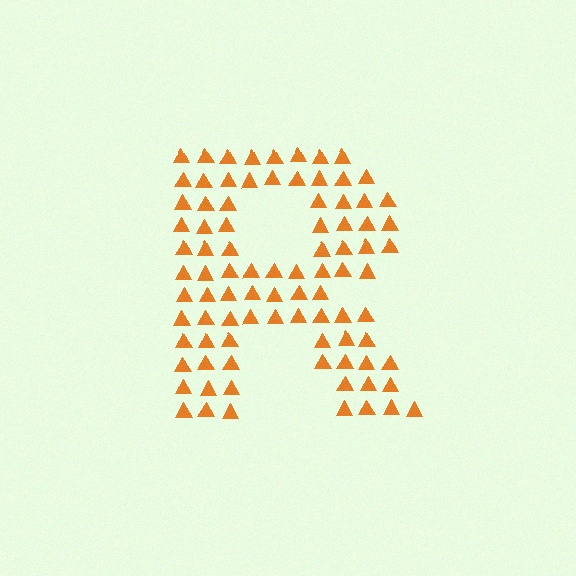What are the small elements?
The small elements are triangles.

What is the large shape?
The large shape is the letter R.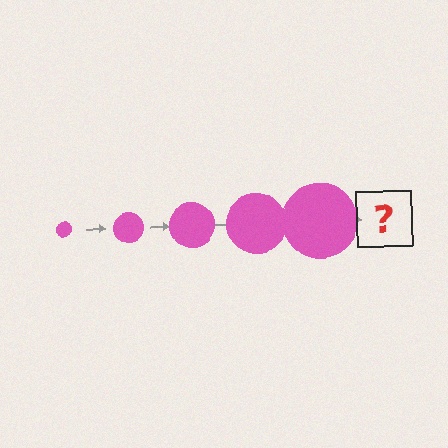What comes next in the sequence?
The next element should be a pink circle, larger than the previous one.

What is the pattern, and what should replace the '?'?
The pattern is that the circle gets progressively larger each step. The '?' should be a pink circle, larger than the previous one.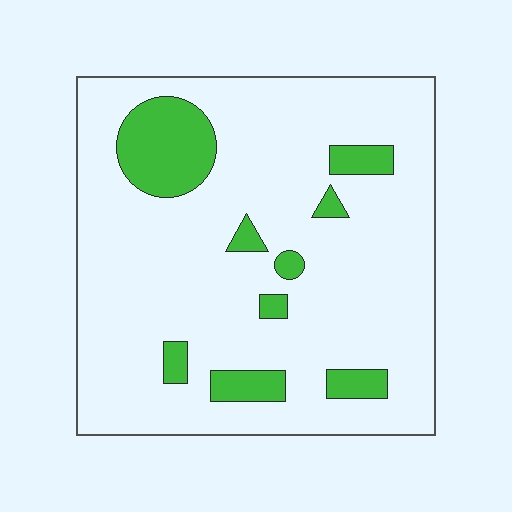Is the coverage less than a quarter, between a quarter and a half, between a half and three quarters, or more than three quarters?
Less than a quarter.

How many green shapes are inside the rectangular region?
9.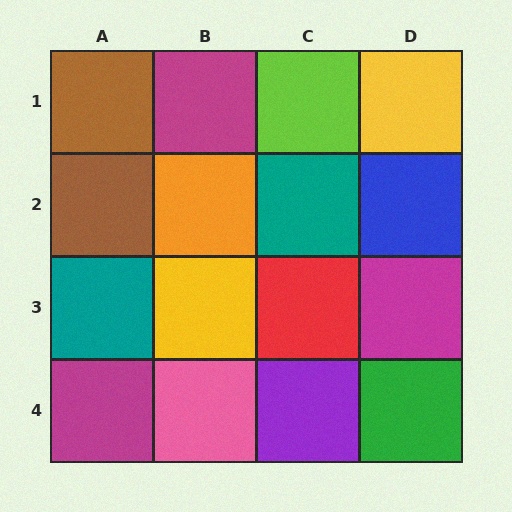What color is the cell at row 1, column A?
Brown.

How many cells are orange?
1 cell is orange.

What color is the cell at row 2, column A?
Brown.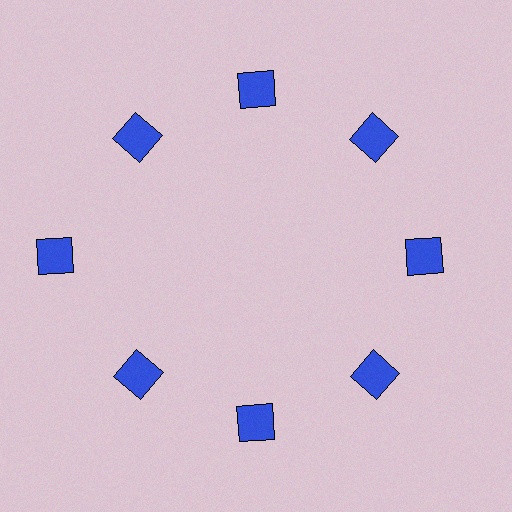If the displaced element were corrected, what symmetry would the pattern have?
It would have 8-fold rotational symmetry — the pattern would map onto itself every 45 degrees.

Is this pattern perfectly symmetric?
No. The 8 blue diamonds are arranged in a ring, but one element near the 9 o'clock position is pushed outward from the center, breaking the 8-fold rotational symmetry.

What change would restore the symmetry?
The symmetry would be restored by moving it inward, back onto the ring so that all 8 diamonds sit at equal angles and equal distance from the center.